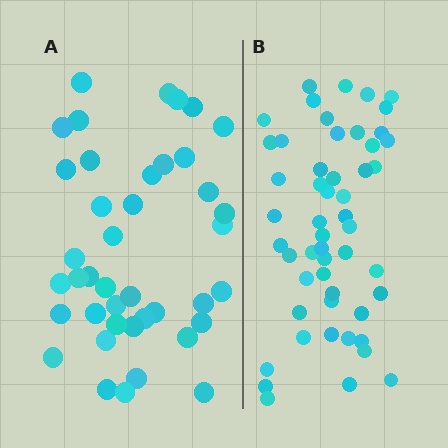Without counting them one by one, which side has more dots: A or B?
Region B (the right region) has more dots.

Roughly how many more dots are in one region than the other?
Region B has roughly 12 or so more dots than region A.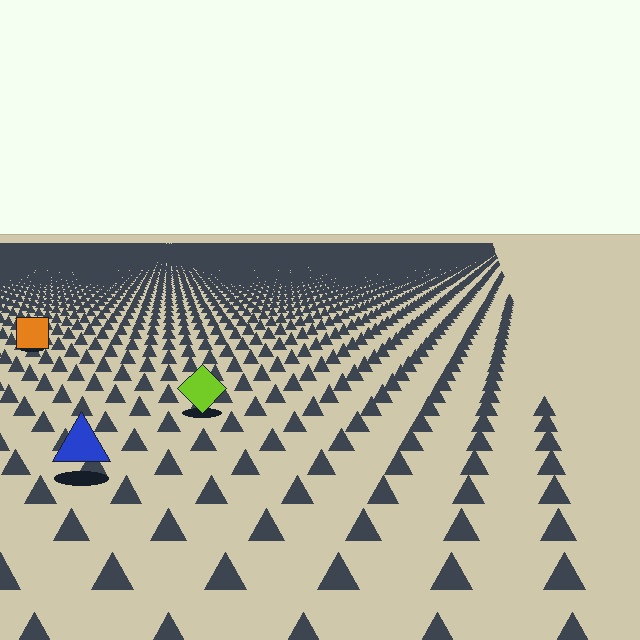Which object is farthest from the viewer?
The orange square is farthest from the viewer. It appears smaller and the ground texture around it is denser.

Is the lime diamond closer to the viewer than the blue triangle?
No. The blue triangle is closer — you can tell from the texture gradient: the ground texture is coarser near it.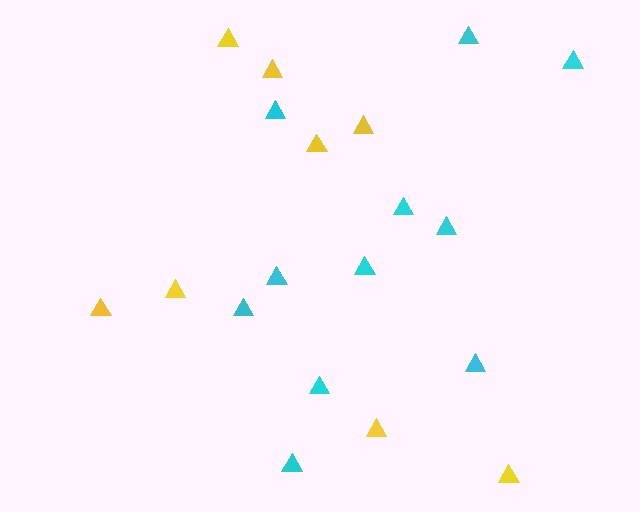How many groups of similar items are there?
There are 2 groups: one group of yellow triangles (8) and one group of cyan triangles (11).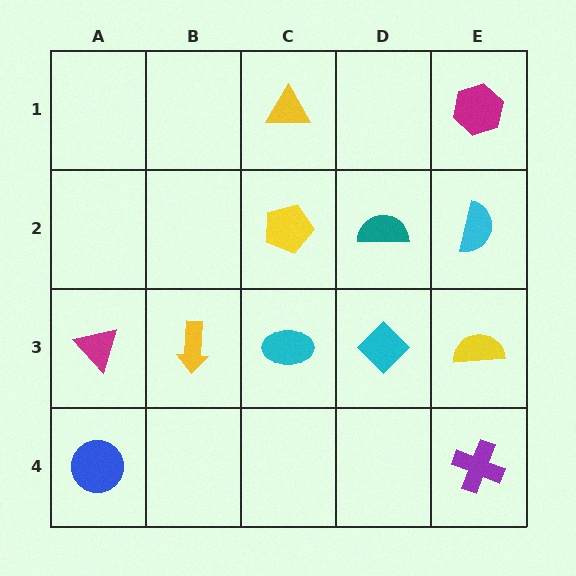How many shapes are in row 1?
2 shapes.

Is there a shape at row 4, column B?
No, that cell is empty.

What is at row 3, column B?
A yellow arrow.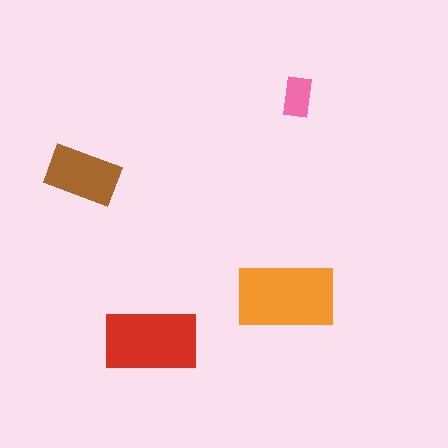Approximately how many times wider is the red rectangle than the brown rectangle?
About 1.5 times wider.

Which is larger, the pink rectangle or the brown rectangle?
The brown one.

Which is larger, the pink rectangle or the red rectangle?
The red one.